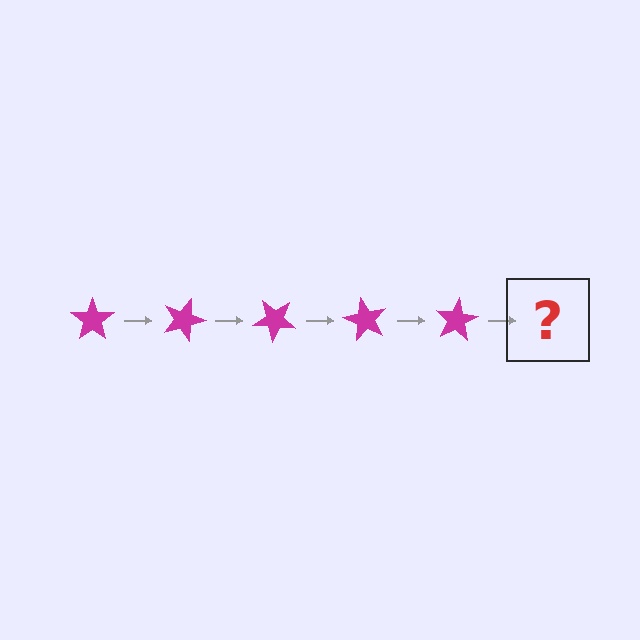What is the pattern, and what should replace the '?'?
The pattern is that the star rotates 20 degrees each step. The '?' should be a magenta star rotated 100 degrees.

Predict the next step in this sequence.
The next step is a magenta star rotated 100 degrees.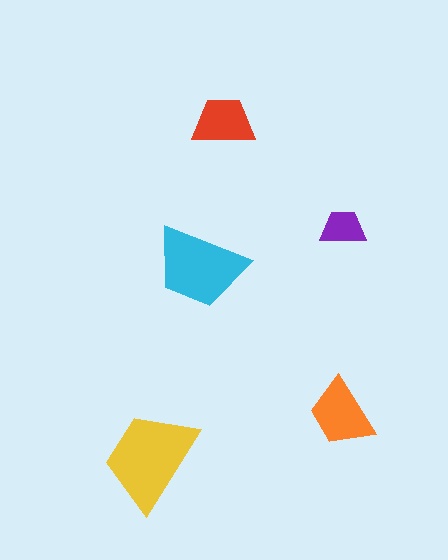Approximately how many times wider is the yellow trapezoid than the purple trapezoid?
About 2 times wider.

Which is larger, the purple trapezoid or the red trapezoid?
The red one.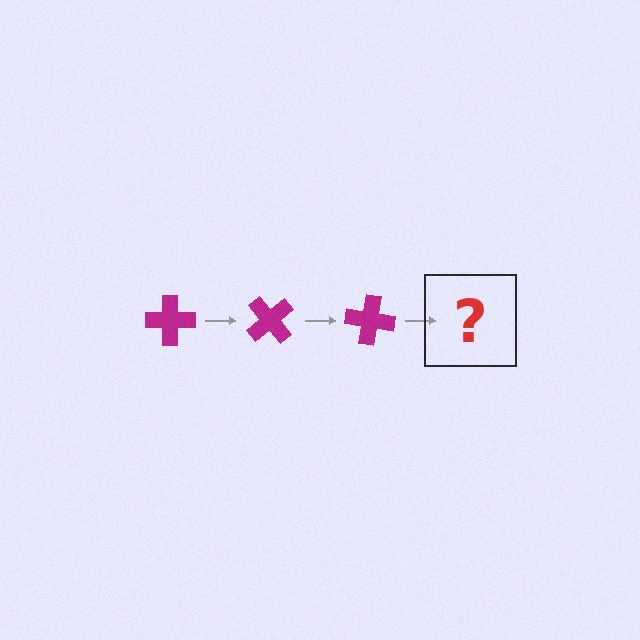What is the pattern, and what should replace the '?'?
The pattern is that the cross rotates 50 degrees each step. The '?' should be a magenta cross rotated 150 degrees.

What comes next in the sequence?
The next element should be a magenta cross rotated 150 degrees.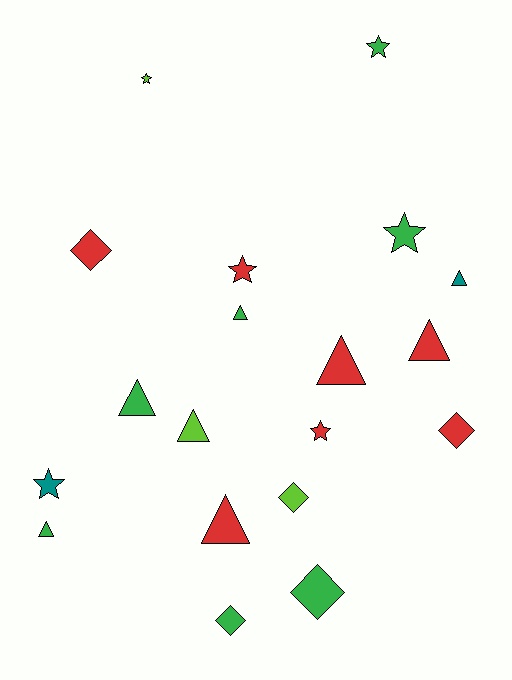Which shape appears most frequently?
Triangle, with 8 objects.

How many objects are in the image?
There are 19 objects.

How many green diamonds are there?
There are 2 green diamonds.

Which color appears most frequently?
Red, with 7 objects.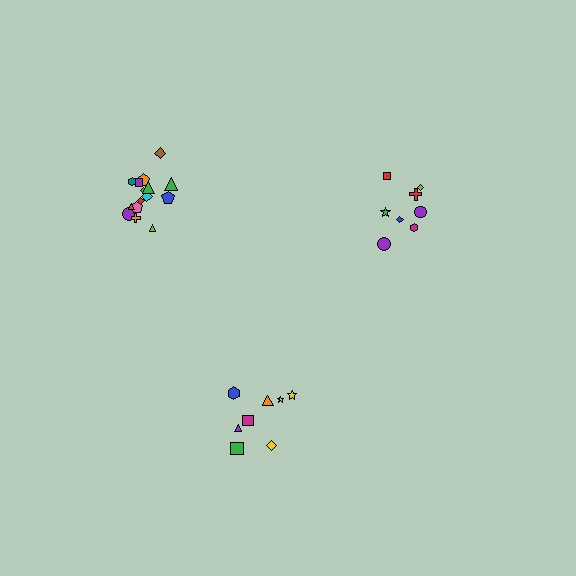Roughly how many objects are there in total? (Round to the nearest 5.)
Roughly 30 objects in total.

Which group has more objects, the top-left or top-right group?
The top-left group.